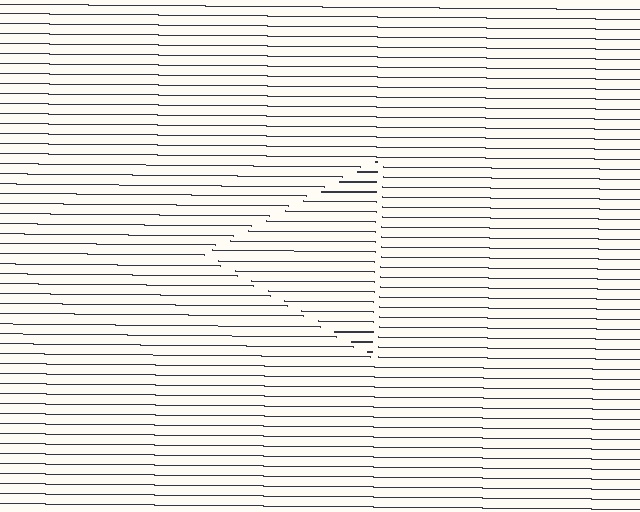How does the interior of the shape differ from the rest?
The interior of the shape contains the same grating, shifted by half a period — the contour is defined by the phase discontinuity where line-ends from the inner and outer gratings abut.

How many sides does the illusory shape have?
3 sides — the line-ends trace a triangle.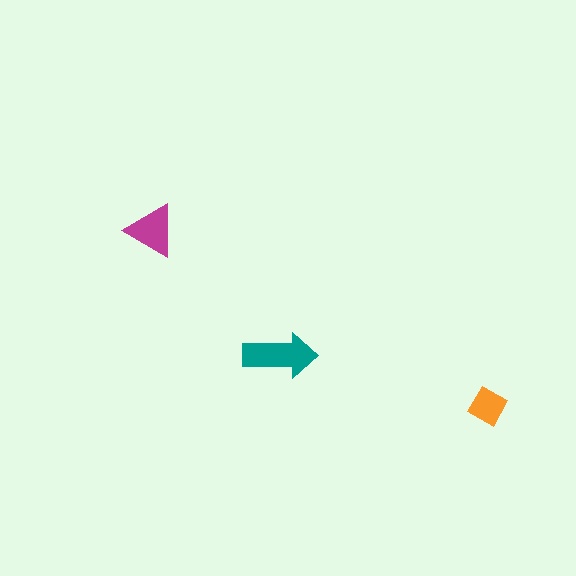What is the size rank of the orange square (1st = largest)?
3rd.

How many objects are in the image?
There are 3 objects in the image.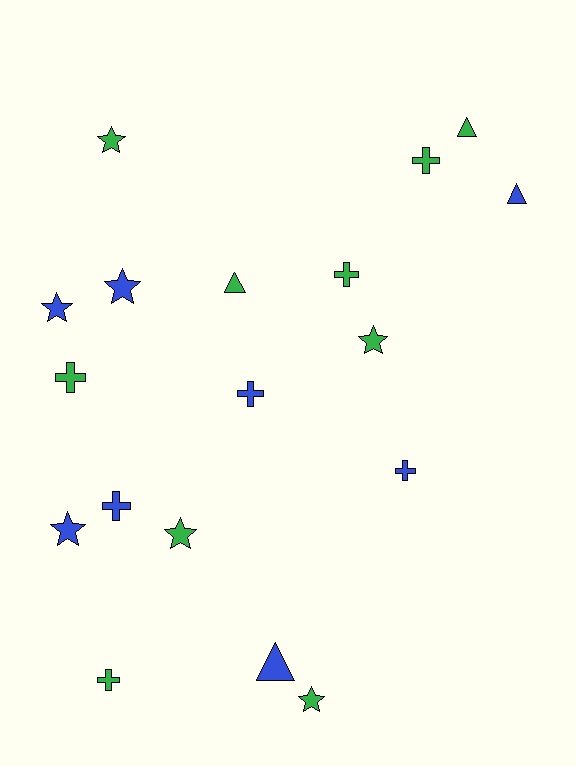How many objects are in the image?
There are 18 objects.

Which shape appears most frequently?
Star, with 7 objects.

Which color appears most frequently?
Green, with 10 objects.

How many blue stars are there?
There are 3 blue stars.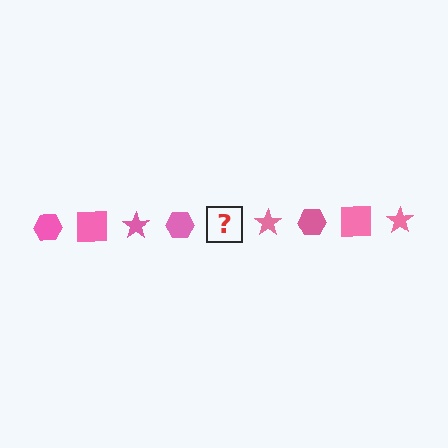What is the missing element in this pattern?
The missing element is a pink square.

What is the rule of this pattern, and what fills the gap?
The rule is that the pattern cycles through hexagon, square, star shapes in pink. The gap should be filled with a pink square.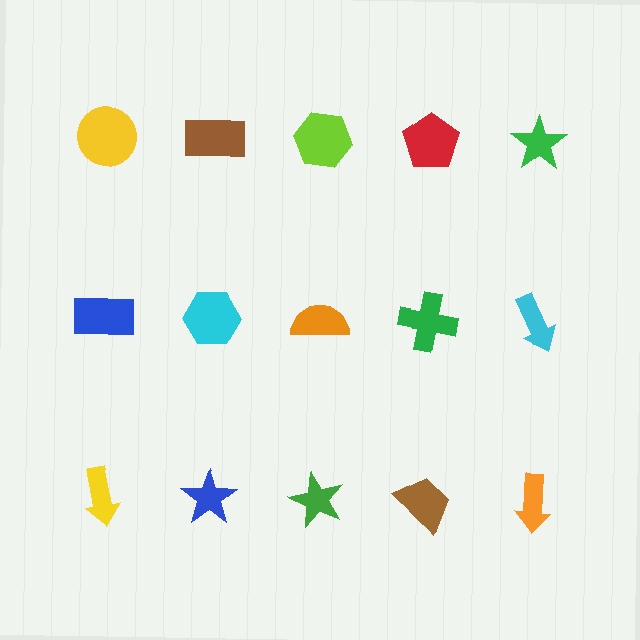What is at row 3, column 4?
A brown trapezoid.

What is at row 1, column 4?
A red pentagon.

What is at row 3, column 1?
A yellow arrow.